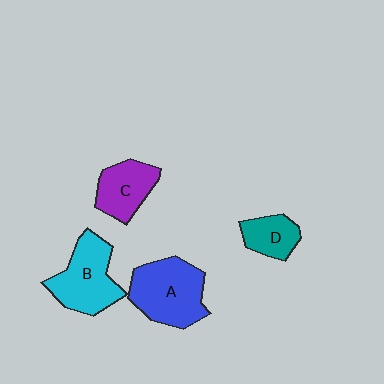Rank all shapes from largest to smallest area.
From largest to smallest: A (blue), B (cyan), C (purple), D (teal).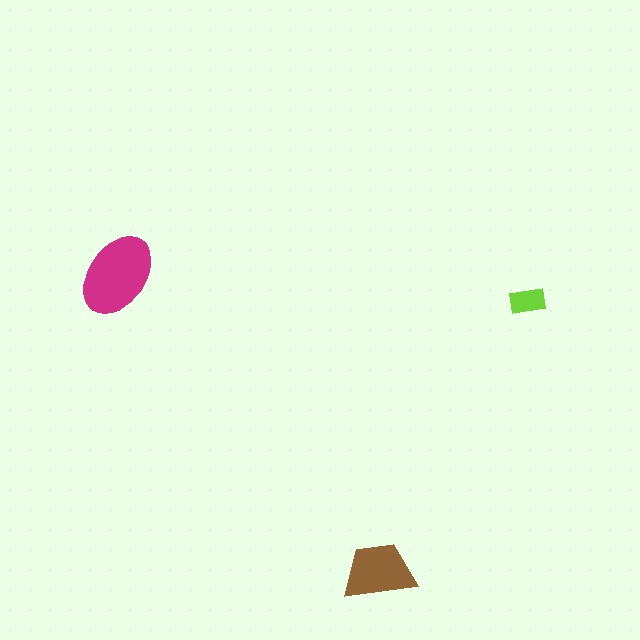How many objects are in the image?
There are 3 objects in the image.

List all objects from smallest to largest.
The lime rectangle, the brown trapezoid, the magenta ellipse.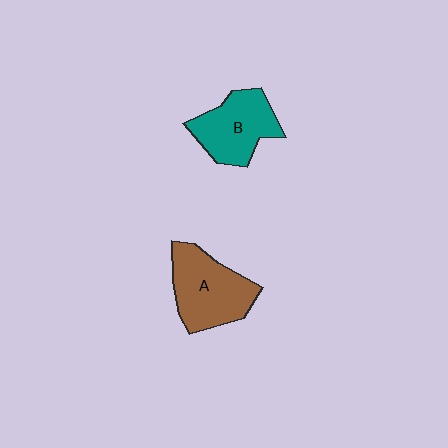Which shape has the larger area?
Shape A (brown).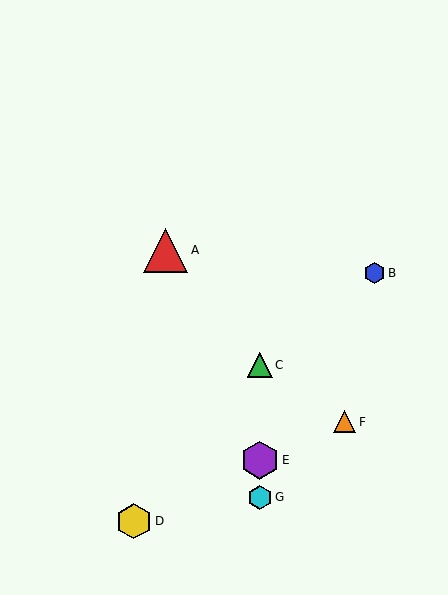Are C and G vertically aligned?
Yes, both are at x≈260.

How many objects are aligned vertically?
3 objects (C, E, G) are aligned vertically.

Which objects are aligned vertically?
Objects C, E, G are aligned vertically.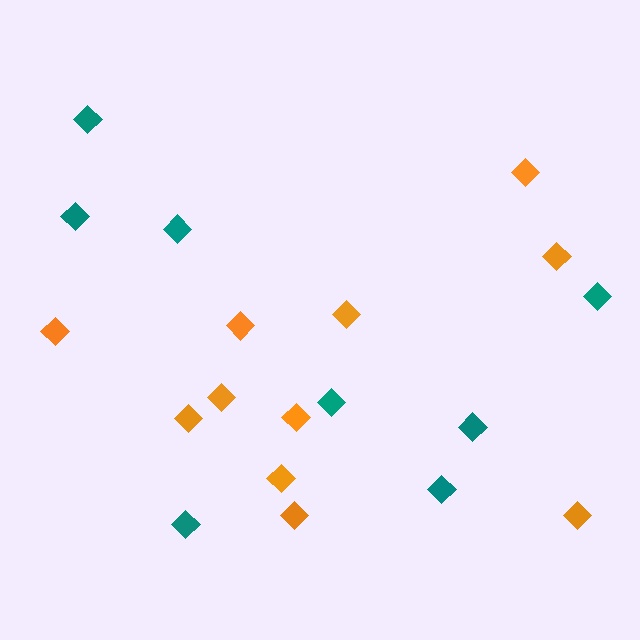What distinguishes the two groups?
There are 2 groups: one group of orange diamonds (11) and one group of teal diamonds (8).